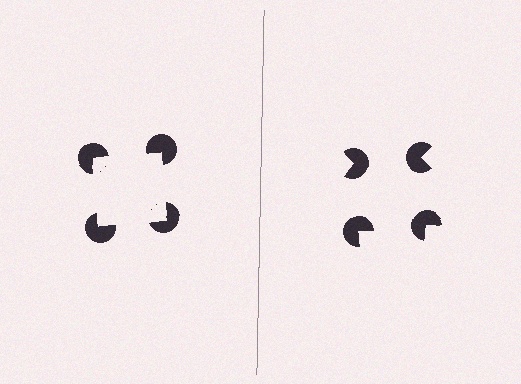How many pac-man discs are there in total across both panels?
8 — 4 on each side.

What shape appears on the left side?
An illusory square.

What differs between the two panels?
The pac-man discs are positioned identically on both sides; only the wedge orientations differ. On the left they align to a square; on the right they are misaligned.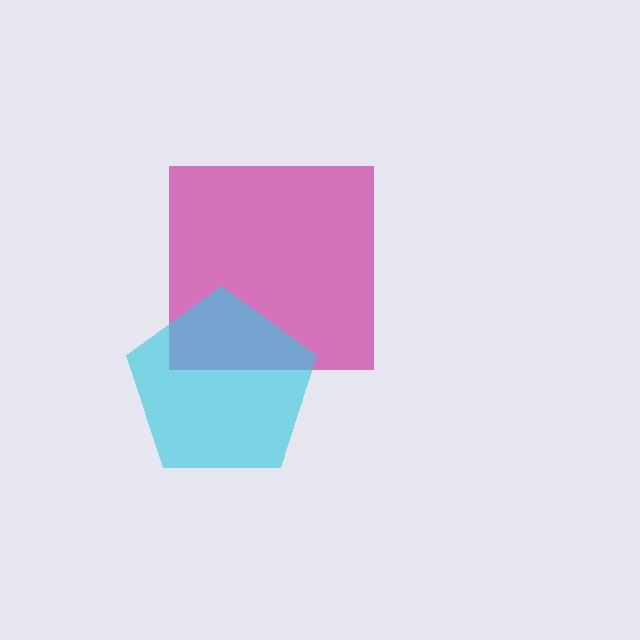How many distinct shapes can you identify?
There are 2 distinct shapes: a magenta square, a cyan pentagon.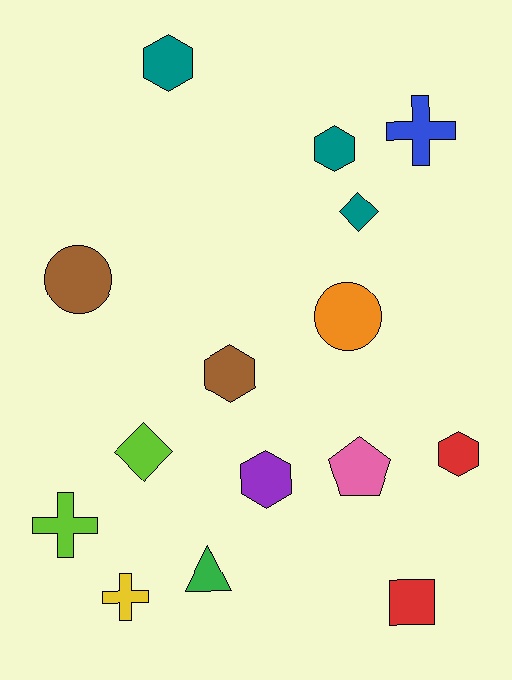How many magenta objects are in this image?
There are no magenta objects.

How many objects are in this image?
There are 15 objects.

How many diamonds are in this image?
There are 2 diamonds.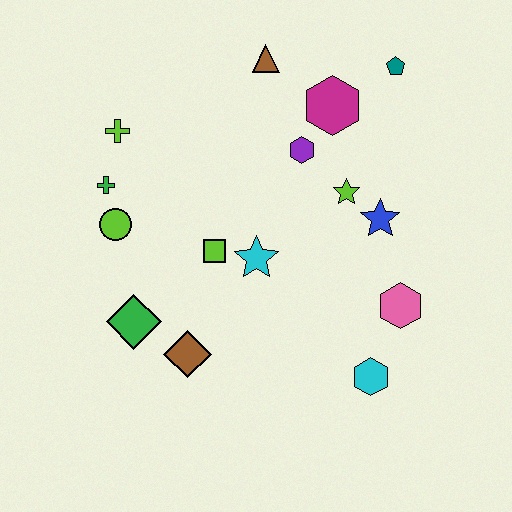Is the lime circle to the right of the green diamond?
No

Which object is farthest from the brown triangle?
The cyan hexagon is farthest from the brown triangle.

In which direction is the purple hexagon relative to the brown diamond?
The purple hexagon is above the brown diamond.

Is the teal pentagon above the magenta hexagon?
Yes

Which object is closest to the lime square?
The cyan star is closest to the lime square.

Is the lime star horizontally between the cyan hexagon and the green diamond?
Yes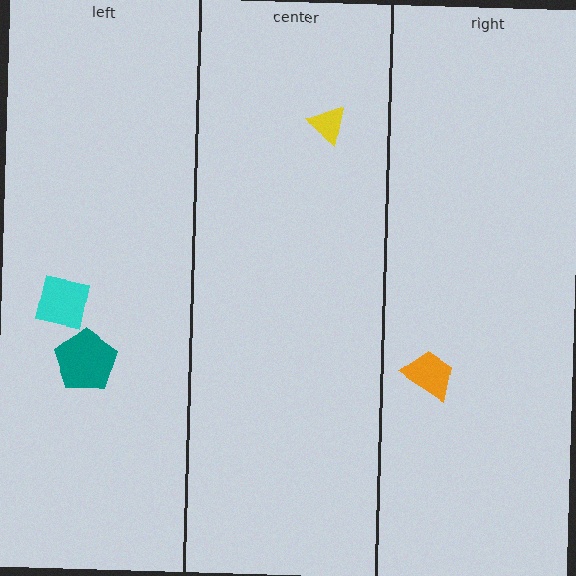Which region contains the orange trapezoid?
The right region.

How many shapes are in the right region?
1.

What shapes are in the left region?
The teal pentagon, the cyan square.